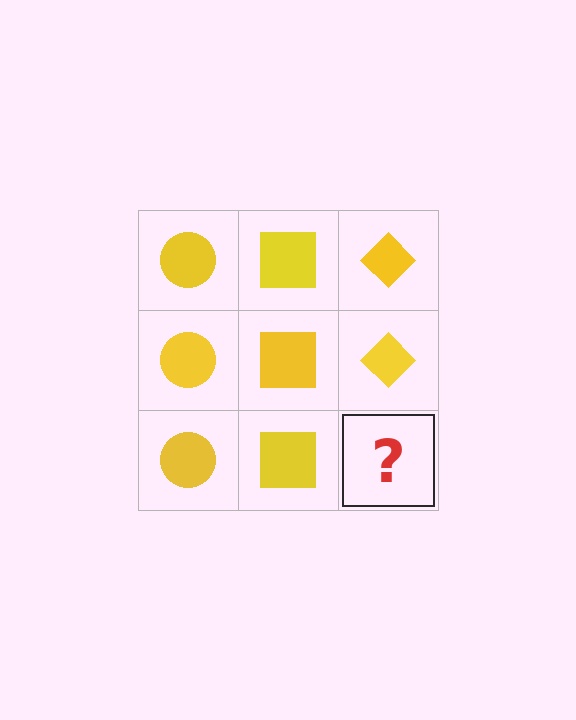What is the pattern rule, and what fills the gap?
The rule is that each column has a consistent shape. The gap should be filled with a yellow diamond.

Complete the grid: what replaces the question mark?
The question mark should be replaced with a yellow diamond.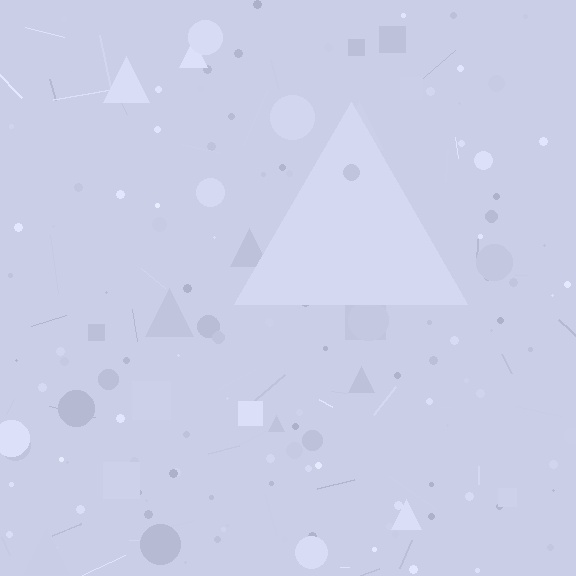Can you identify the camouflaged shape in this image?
The camouflaged shape is a triangle.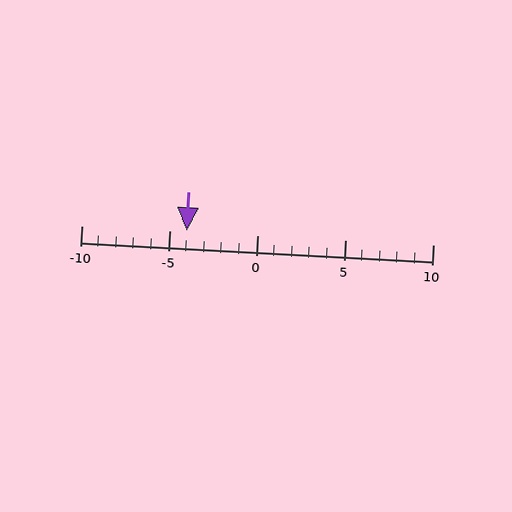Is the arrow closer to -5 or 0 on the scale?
The arrow is closer to -5.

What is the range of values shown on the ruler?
The ruler shows values from -10 to 10.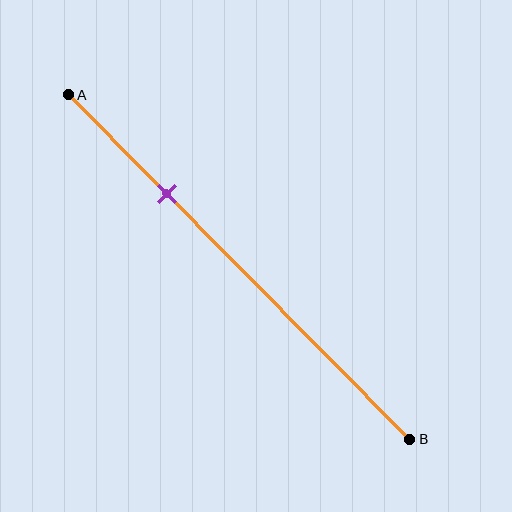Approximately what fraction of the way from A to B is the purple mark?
The purple mark is approximately 30% of the way from A to B.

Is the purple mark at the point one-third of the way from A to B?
No, the mark is at about 30% from A, not at the 33% one-third point.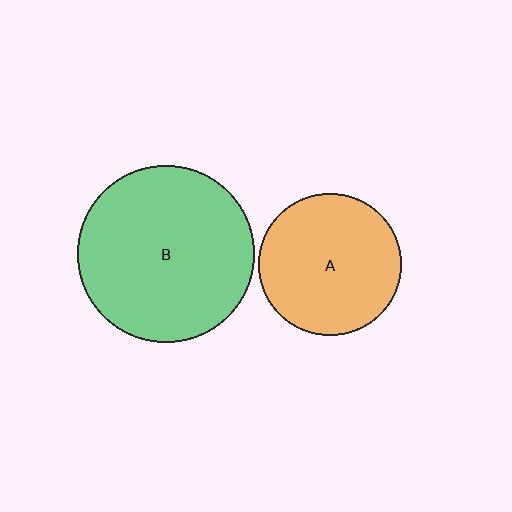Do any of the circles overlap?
No, none of the circles overlap.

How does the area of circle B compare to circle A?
Approximately 1.6 times.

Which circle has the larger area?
Circle B (green).